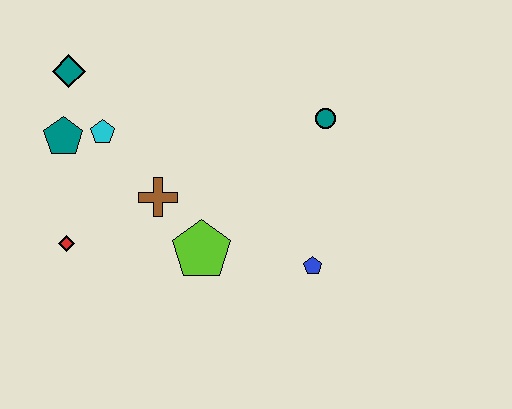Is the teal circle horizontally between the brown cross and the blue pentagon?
No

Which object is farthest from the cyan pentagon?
The blue pentagon is farthest from the cyan pentagon.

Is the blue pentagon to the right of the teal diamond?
Yes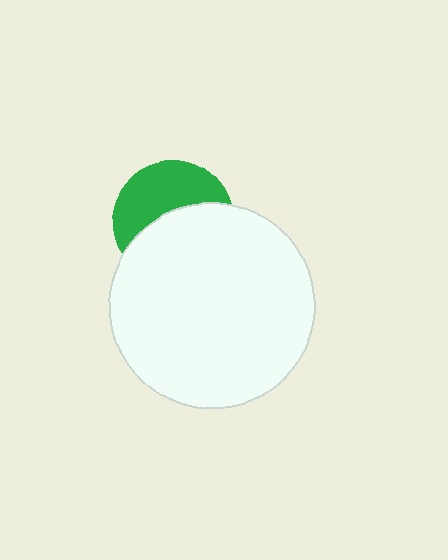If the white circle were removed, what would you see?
You would see the complete green circle.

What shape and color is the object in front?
The object in front is a white circle.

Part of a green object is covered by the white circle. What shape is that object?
It is a circle.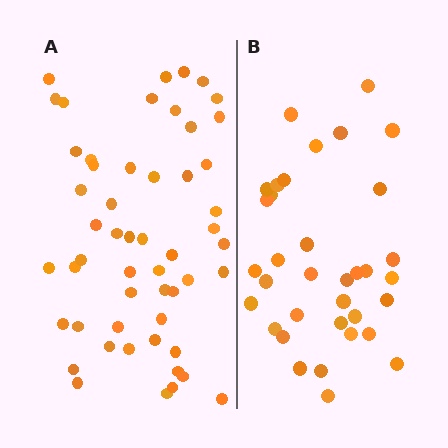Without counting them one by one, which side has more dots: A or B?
Region A (the left region) has more dots.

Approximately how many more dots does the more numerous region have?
Region A has approximately 20 more dots than region B.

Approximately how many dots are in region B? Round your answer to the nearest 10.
About 40 dots. (The exact count is 35, which rounds to 40.)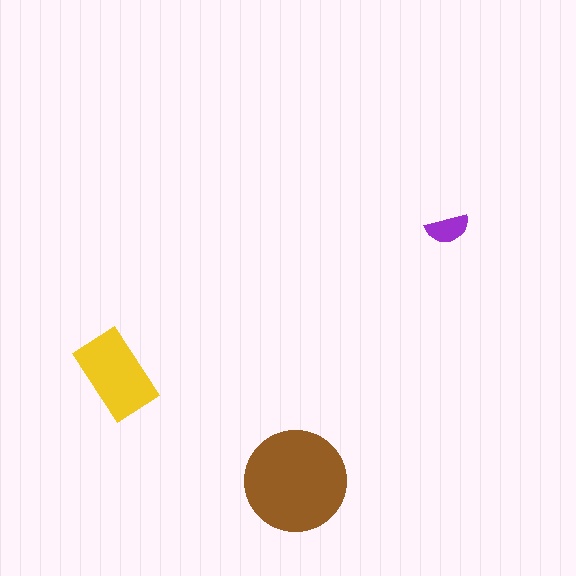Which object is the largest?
The brown circle.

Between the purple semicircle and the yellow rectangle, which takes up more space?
The yellow rectangle.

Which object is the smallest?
The purple semicircle.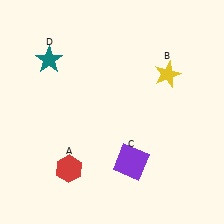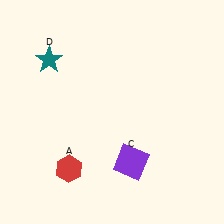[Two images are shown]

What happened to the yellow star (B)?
The yellow star (B) was removed in Image 2. It was in the top-right area of Image 1.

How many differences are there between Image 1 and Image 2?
There is 1 difference between the two images.